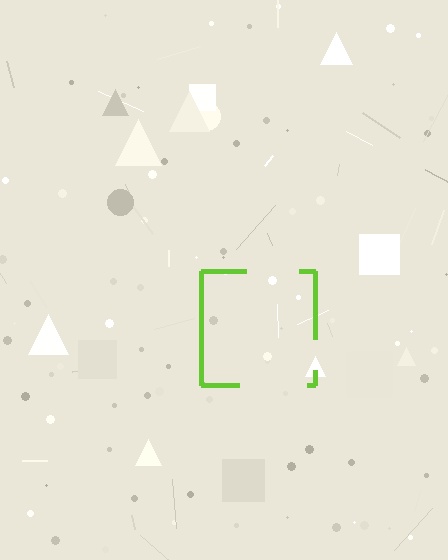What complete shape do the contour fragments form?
The contour fragments form a square.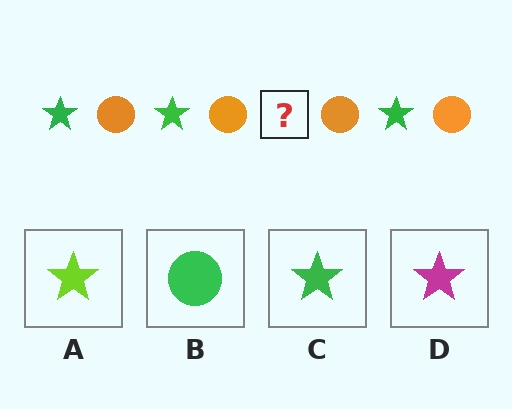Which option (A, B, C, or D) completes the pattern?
C.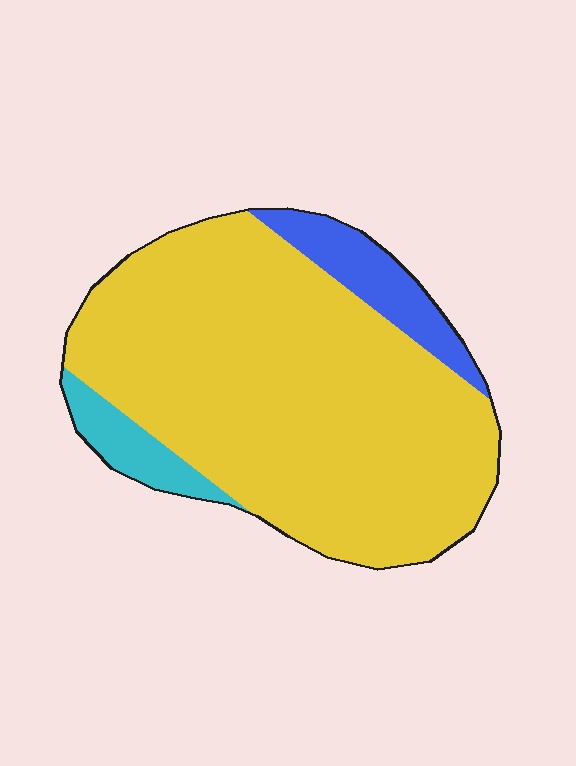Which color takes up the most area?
Yellow, at roughly 85%.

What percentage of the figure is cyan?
Cyan takes up about one tenth (1/10) of the figure.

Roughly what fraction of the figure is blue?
Blue covers around 10% of the figure.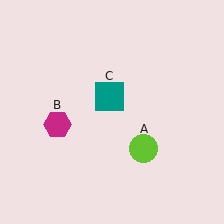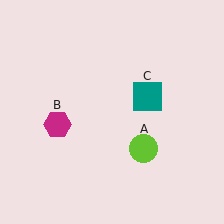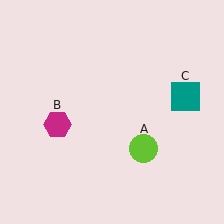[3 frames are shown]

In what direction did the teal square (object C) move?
The teal square (object C) moved right.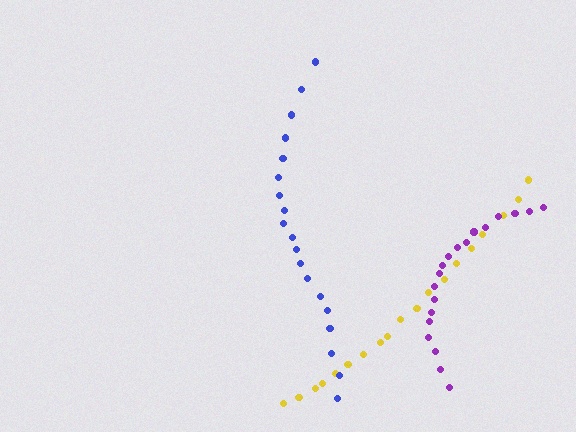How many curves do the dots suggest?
There are 3 distinct paths.